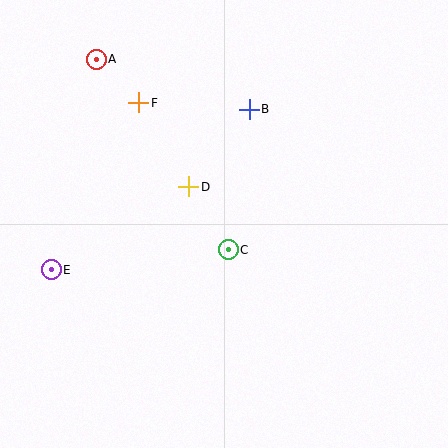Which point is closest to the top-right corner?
Point B is closest to the top-right corner.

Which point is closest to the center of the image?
Point C at (228, 250) is closest to the center.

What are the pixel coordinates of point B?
Point B is at (249, 109).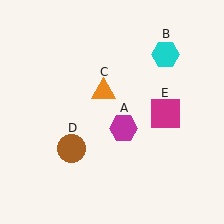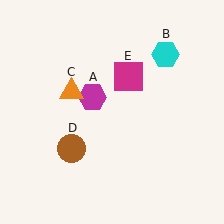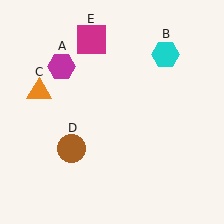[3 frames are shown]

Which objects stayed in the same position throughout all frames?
Cyan hexagon (object B) and brown circle (object D) remained stationary.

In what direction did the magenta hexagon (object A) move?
The magenta hexagon (object A) moved up and to the left.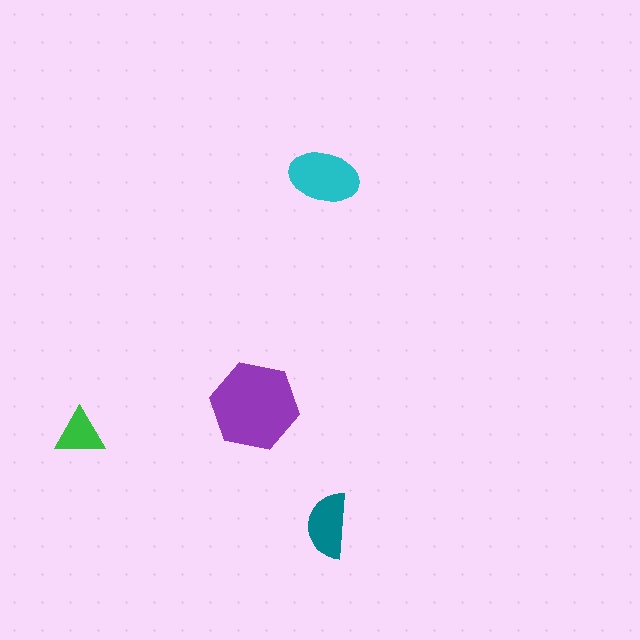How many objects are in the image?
There are 4 objects in the image.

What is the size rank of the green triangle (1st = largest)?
4th.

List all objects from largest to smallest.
The purple hexagon, the cyan ellipse, the teal semicircle, the green triangle.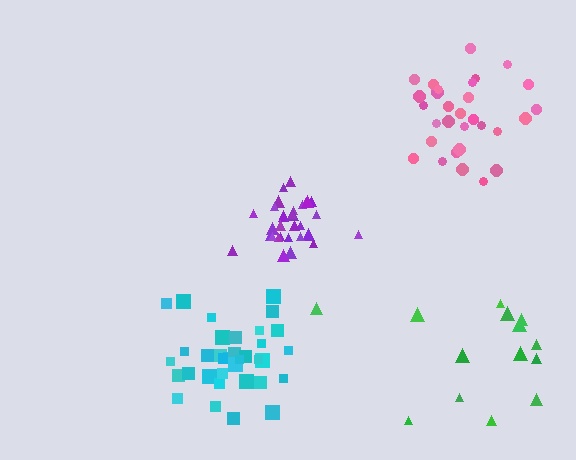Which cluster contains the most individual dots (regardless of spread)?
Cyan (35).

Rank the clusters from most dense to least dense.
purple, cyan, pink, green.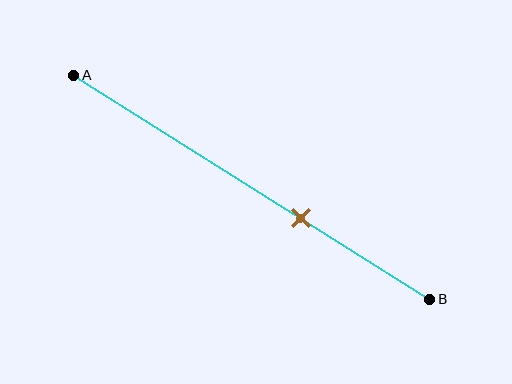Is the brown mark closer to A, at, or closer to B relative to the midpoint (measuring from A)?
The brown mark is closer to point B than the midpoint of segment AB.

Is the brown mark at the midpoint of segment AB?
No, the mark is at about 65% from A, not at the 50% midpoint.